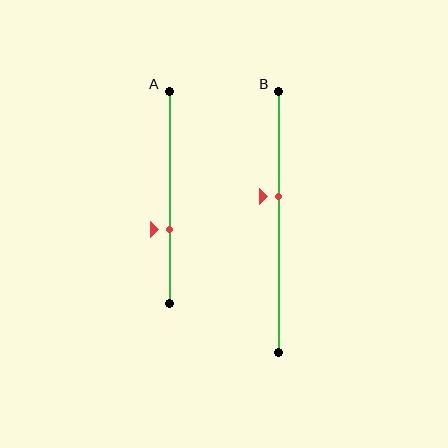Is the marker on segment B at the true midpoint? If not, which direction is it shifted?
No, the marker on segment B is shifted upward by about 10% of the segment length.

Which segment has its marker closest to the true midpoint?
Segment B has its marker closest to the true midpoint.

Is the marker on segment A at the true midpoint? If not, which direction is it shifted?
No, the marker on segment A is shifted downward by about 15% of the segment length.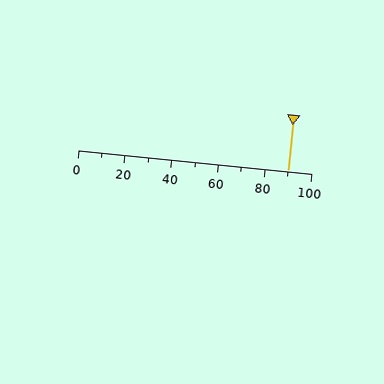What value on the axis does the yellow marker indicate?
The marker indicates approximately 90.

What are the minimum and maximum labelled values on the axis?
The axis runs from 0 to 100.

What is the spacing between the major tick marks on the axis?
The major ticks are spaced 20 apart.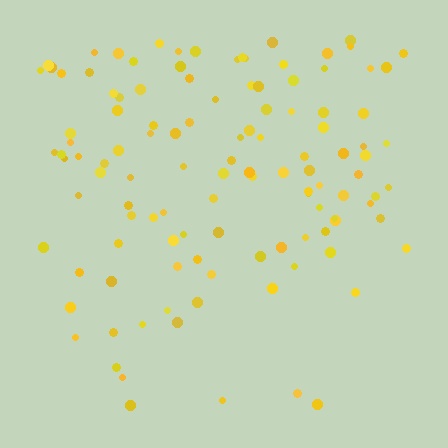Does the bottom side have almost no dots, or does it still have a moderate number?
Still a moderate number, just noticeably fewer than the top.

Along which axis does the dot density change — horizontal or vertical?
Vertical.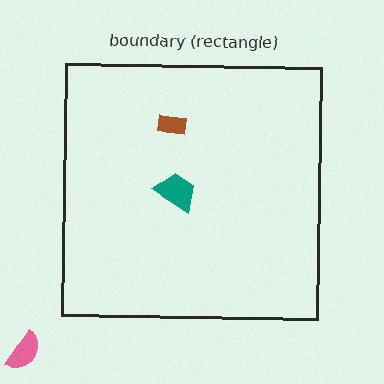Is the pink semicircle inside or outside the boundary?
Outside.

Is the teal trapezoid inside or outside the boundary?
Inside.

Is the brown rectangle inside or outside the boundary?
Inside.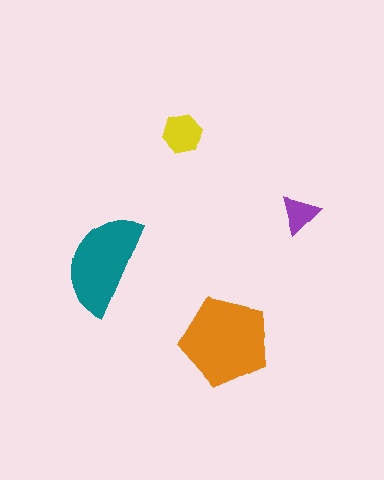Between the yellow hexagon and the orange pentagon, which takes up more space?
The orange pentagon.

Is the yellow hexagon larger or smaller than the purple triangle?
Larger.